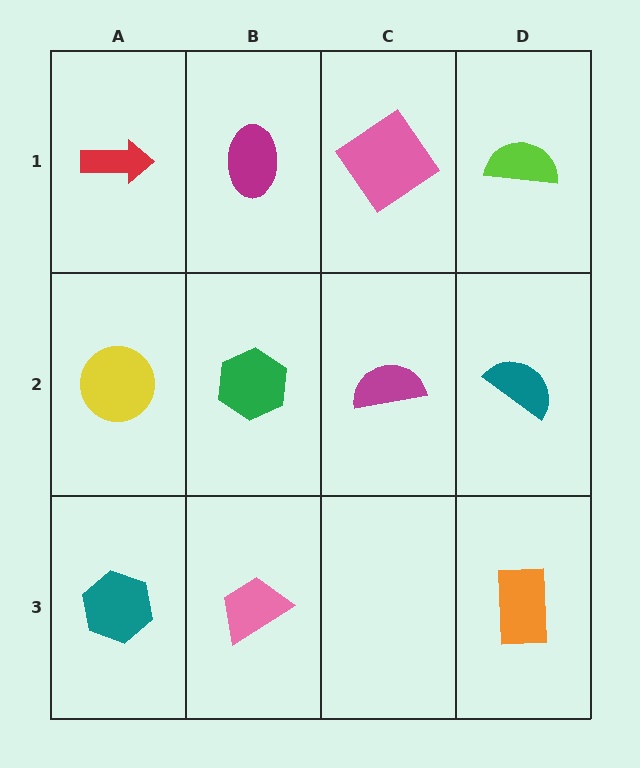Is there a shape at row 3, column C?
No, that cell is empty.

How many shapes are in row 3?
3 shapes.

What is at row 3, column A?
A teal hexagon.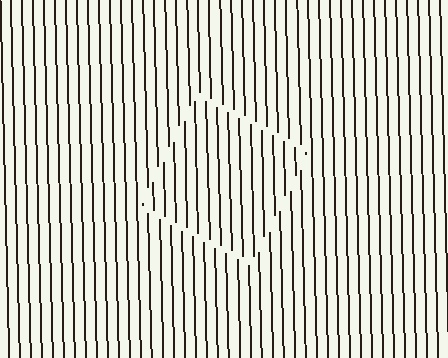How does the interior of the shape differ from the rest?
The interior of the shape contains the same grating, shifted by half a period — the contour is defined by the phase discontinuity where line-ends from the inner and outer gratings abut.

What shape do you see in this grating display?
An illusory square. The interior of the shape contains the same grating, shifted by half a period — the contour is defined by the phase discontinuity where line-ends from the inner and outer gratings abut.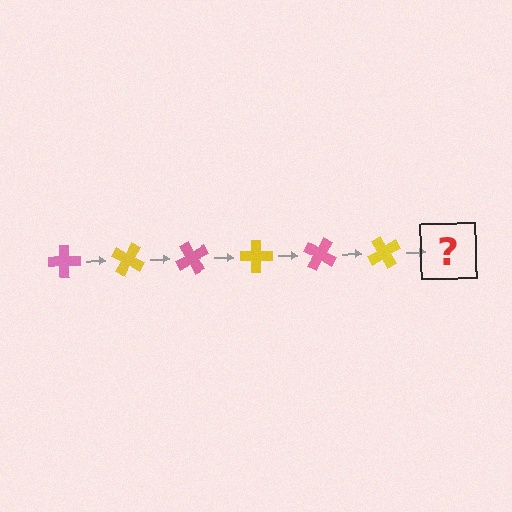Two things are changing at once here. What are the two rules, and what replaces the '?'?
The two rules are that it rotates 30 degrees each step and the color cycles through pink and yellow. The '?' should be a pink cross, rotated 180 degrees from the start.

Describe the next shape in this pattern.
It should be a pink cross, rotated 180 degrees from the start.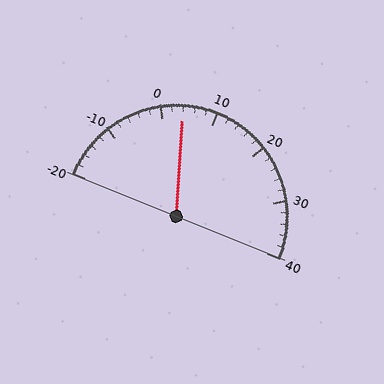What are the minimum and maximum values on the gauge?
The gauge ranges from -20 to 40.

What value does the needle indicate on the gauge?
The needle indicates approximately 4.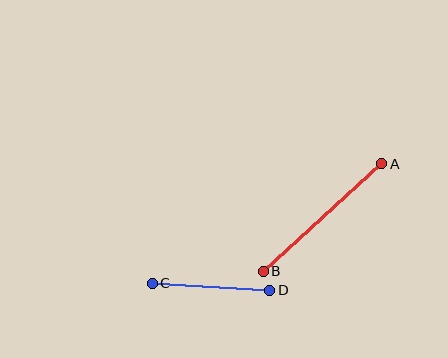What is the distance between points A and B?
The distance is approximately 160 pixels.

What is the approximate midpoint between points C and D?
The midpoint is at approximately (211, 287) pixels.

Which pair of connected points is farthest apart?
Points A and B are farthest apart.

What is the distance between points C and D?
The distance is approximately 118 pixels.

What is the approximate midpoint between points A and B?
The midpoint is at approximately (322, 217) pixels.